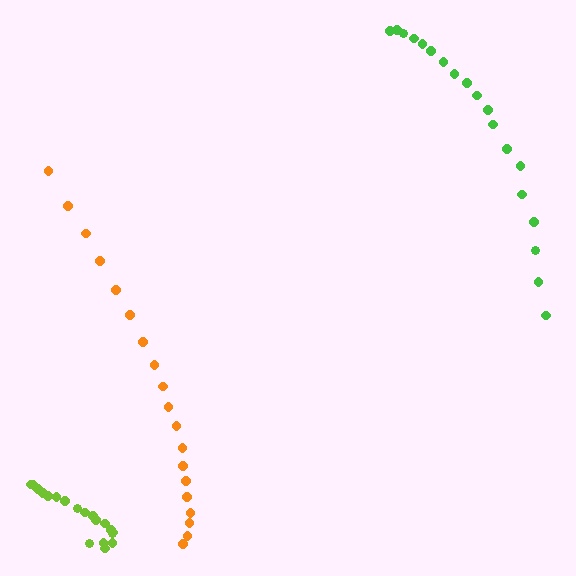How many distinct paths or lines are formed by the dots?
There are 3 distinct paths.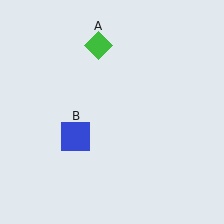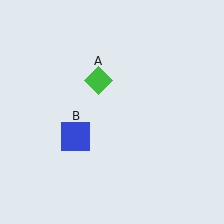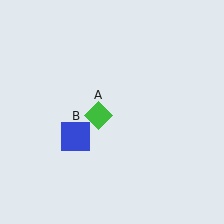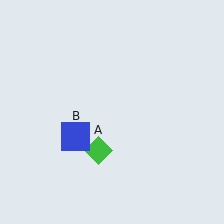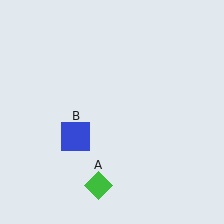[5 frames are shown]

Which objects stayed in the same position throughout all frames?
Blue square (object B) remained stationary.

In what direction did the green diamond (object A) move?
The green diamond (object A) moved down.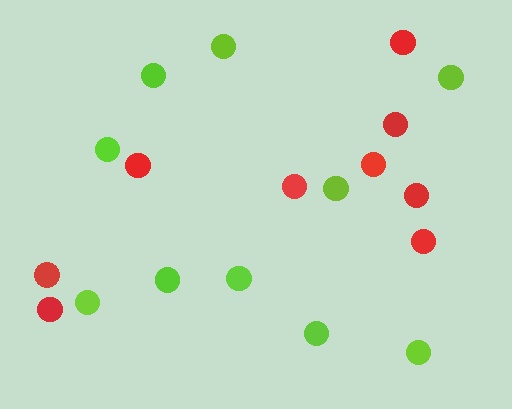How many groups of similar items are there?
There are 2 groups: one group of red circles (9) and one group of lime circles (10).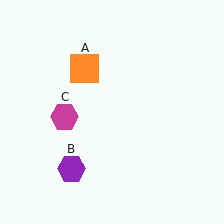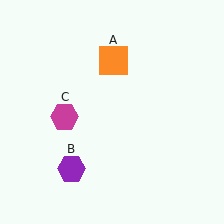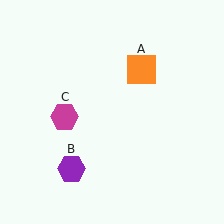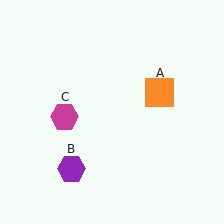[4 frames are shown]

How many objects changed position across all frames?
1 object changed position: orange square (object A).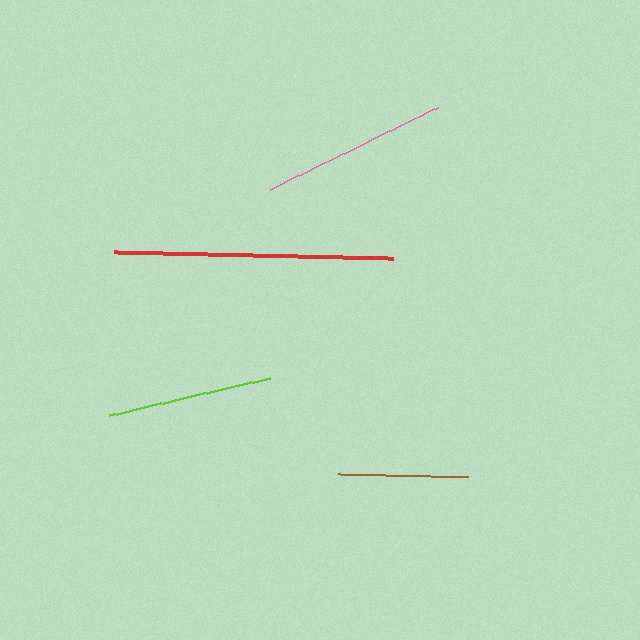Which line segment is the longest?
The red line is the longest at approximately 279 pixels.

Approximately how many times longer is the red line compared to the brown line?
The red line is approximately 2.2 times the length of the brown line.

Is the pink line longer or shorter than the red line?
The red line is longer than the pink line.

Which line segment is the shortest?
The brown line is the shortest at approximately 130 pixels.